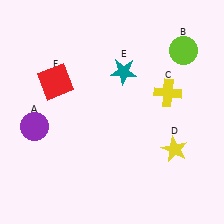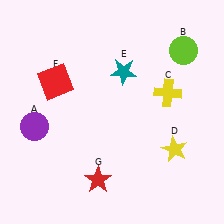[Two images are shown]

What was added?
A red star (G) was added in Image 2.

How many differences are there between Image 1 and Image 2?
There is 1 difference between the two images.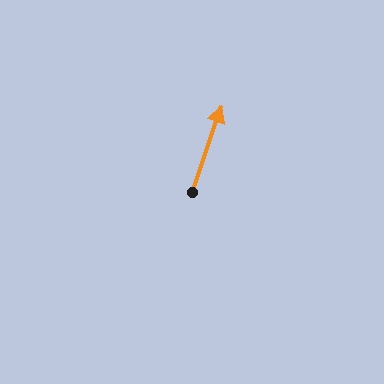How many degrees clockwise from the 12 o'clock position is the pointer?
Approximately 19 degrees.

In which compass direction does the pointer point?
North.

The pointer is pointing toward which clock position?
Roughly 1 o'clock.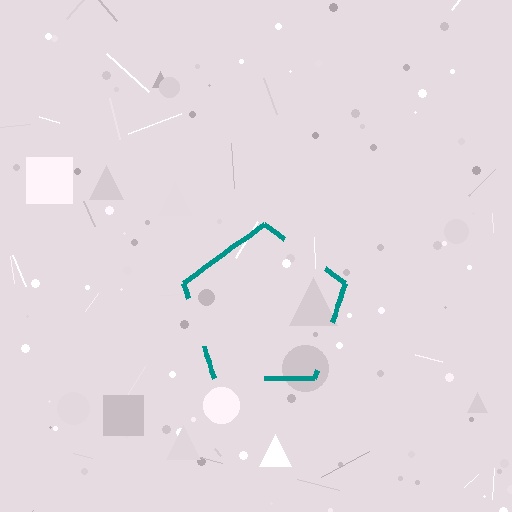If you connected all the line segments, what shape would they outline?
They would outline a pentagon.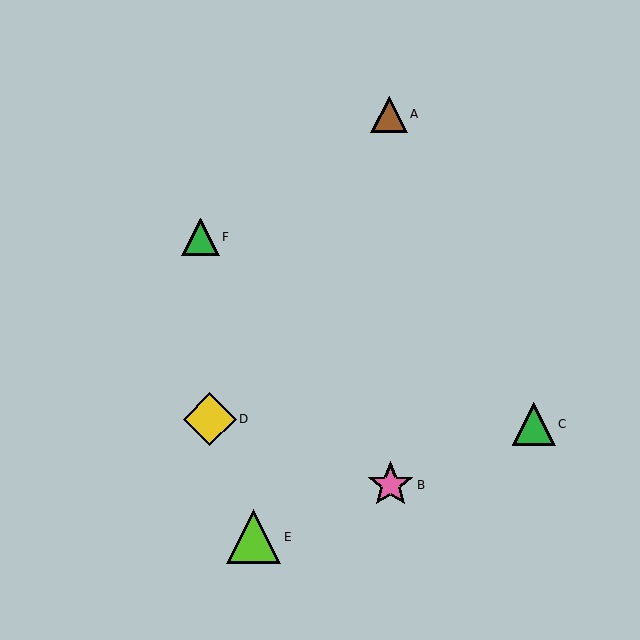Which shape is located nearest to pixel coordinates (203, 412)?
The yellow diamond (labeled D) at (210, 419) is nearest to that location.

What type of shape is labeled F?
Shape F is a green triangle.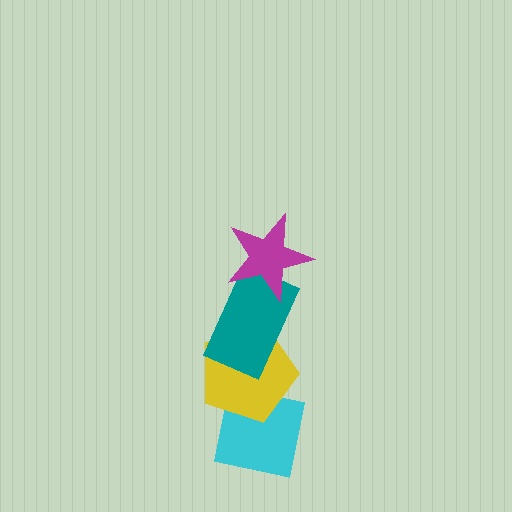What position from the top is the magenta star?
The magenta star is 1st from the top.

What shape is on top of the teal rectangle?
The magenta star is on top of the teal rectangle.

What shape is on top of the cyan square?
The yellow pentagon is on top of the cyan square.